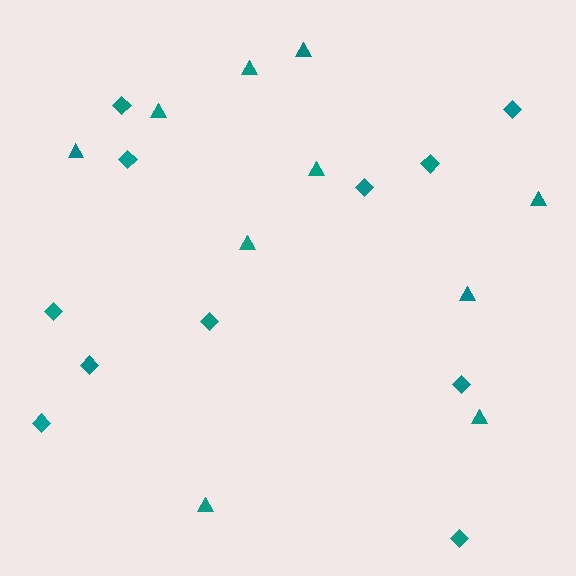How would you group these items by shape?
There are 2 groups: one group of triangles (10) and one group of diamonds (11).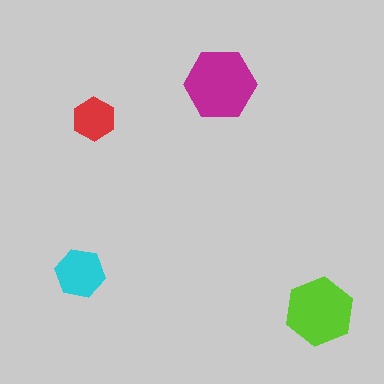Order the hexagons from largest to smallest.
the magenta one, the lime one, the cyan one, the red one.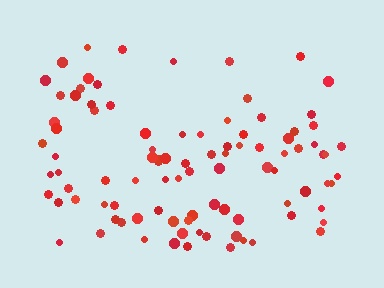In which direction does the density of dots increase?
From top to bottom, with the bottom side densest.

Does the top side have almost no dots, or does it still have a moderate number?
Still a moderate number, just noticeably fewer than the bottom.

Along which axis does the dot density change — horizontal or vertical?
Vertical.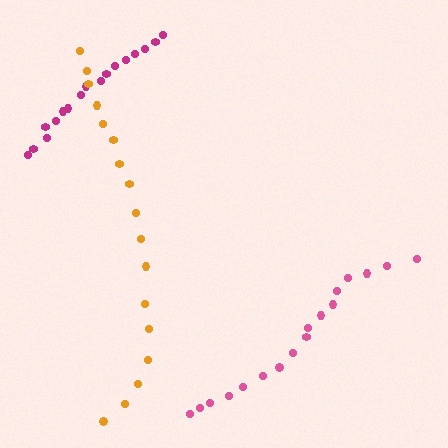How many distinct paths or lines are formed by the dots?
There are 3 distinct paths.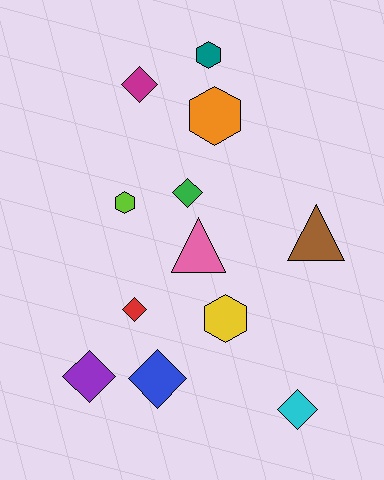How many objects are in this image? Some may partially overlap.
There are 12 objects.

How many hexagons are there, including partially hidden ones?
There are 4 hexagons.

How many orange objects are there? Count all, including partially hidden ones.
There is 1 orange object.